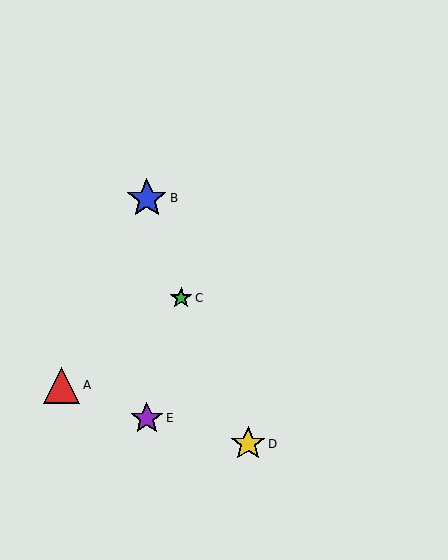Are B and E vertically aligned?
Yes, both are at x≈147.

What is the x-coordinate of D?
Object D is at x≈248.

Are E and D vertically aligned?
No, E is at x≈147 and D is at x≈248.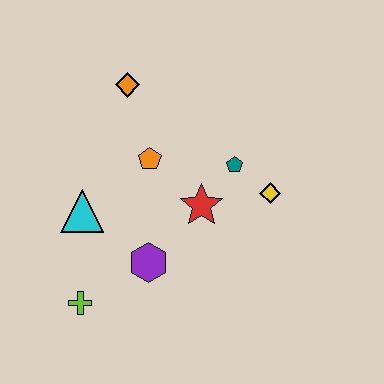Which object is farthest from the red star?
The lime cross is farthest from the red star.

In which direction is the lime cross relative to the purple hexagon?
The lime cross is to the left of the purple hexagon.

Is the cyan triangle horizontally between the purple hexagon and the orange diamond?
No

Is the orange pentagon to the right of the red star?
No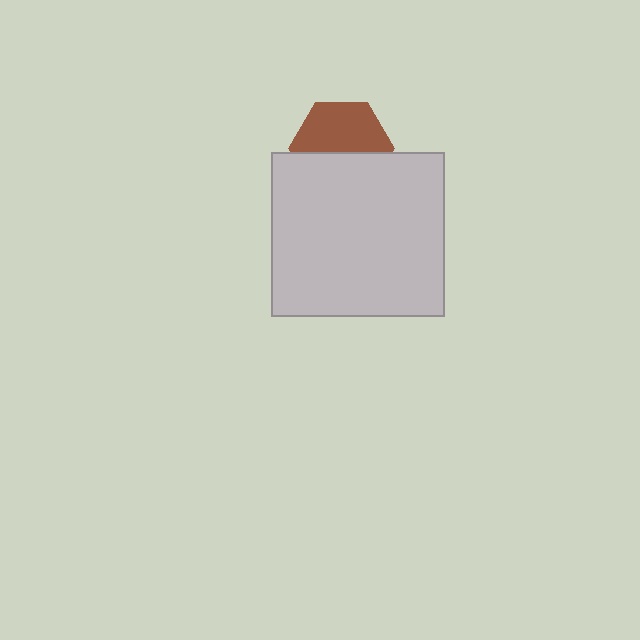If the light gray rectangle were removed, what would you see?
You would see the complete brown hexagon.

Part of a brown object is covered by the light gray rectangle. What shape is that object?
It is a hexagon.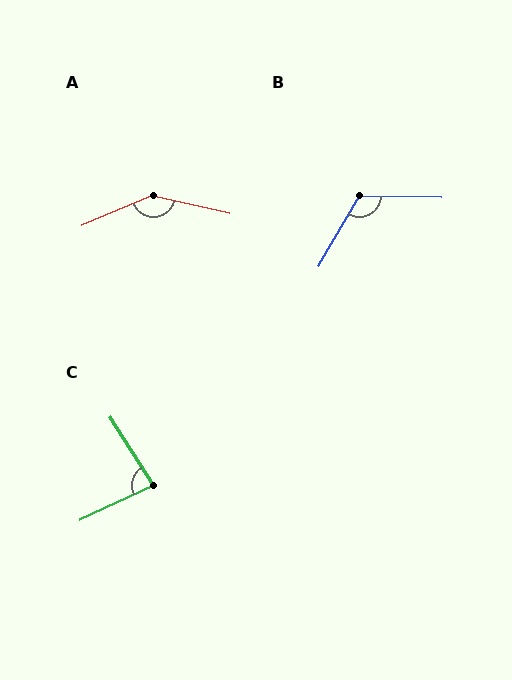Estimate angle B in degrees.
Approximately 119 degrees.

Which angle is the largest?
A, at approximately 144 degrees.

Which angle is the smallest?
C, at approximately 83 degrees.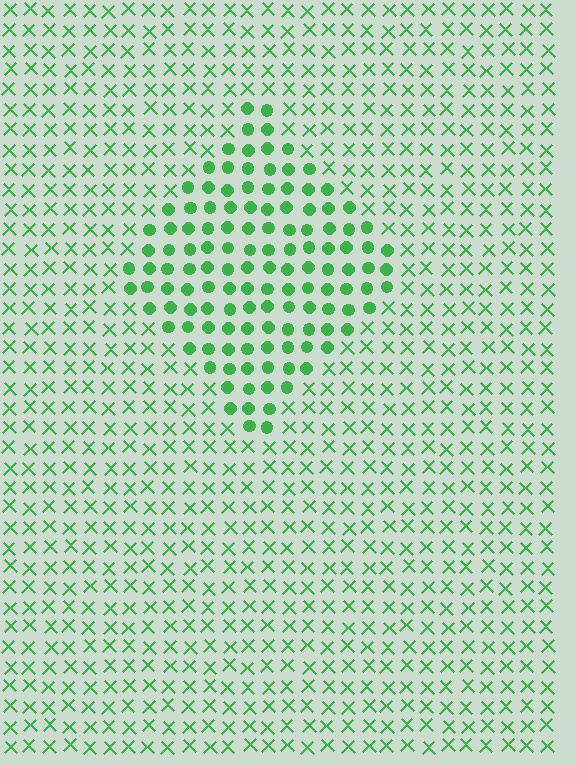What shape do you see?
I see a diamond.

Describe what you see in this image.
The image is filled with small green elements arranged in a uniform grid. A diamond-shaped region contains circles, while the surrounding area contains X marks. The boundary is defined purely by the change in element shape.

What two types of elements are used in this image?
The image uses circles inside the diamond region and X marks outside it.